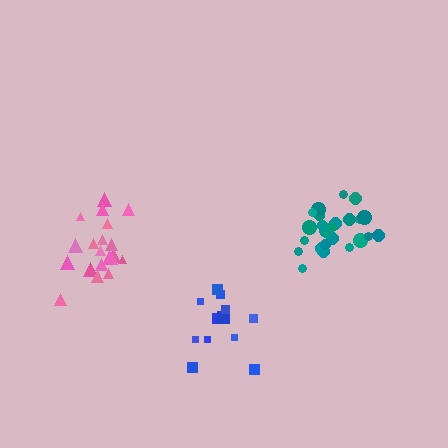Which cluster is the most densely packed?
Teal.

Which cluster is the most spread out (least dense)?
Pink.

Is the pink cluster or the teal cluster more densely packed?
Teal.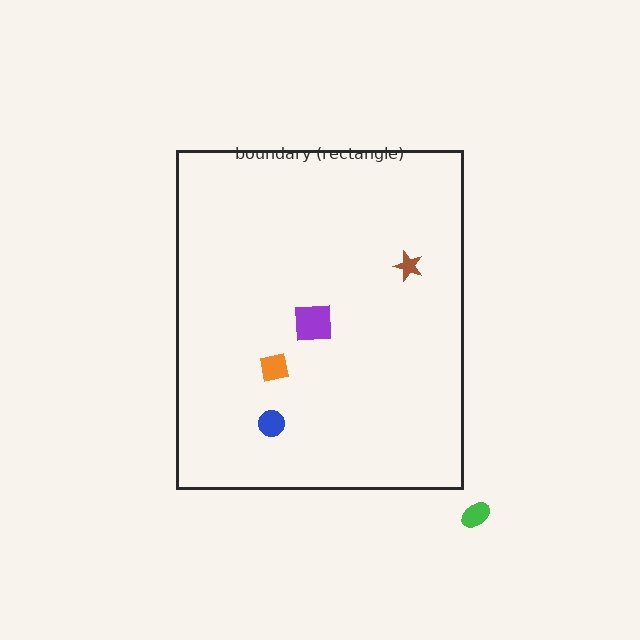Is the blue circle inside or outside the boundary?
Inside.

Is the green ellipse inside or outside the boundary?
Outside.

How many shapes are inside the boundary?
4 inside, 1 outside.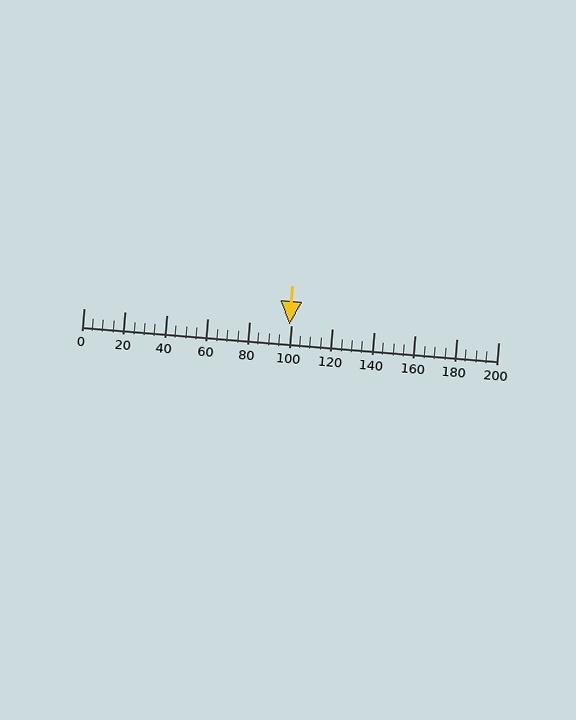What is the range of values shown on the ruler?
The ruler shows values from 0 to 200.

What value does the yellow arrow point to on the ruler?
The yellow arrow points to approximately 99.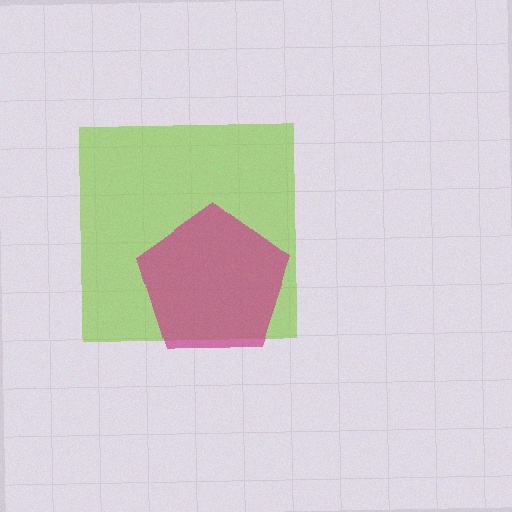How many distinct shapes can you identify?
There are 2 distinct shapes: a lime square, a magenta pentagon.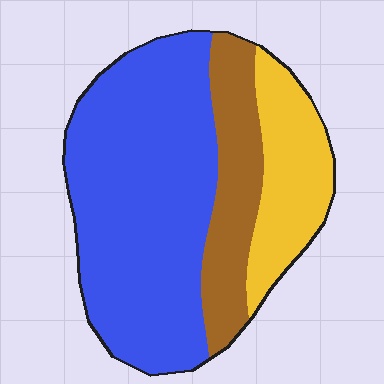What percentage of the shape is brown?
Brown takes up about one fifth (1/5) of the shape.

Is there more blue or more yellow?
Blue.